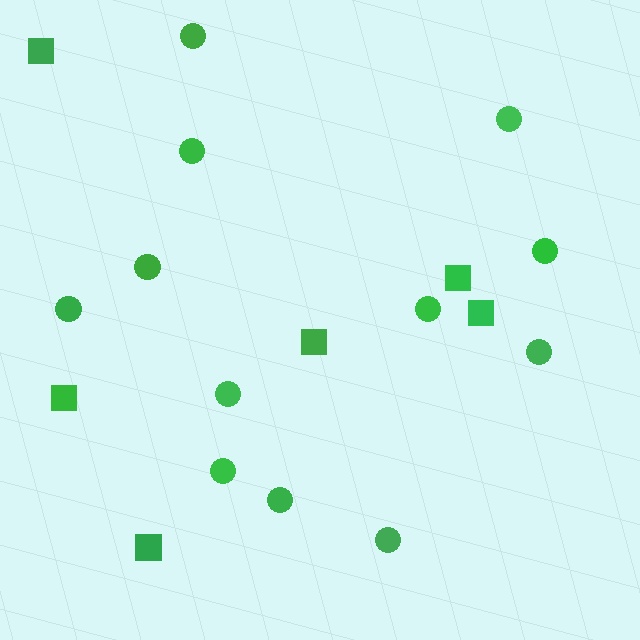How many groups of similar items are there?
There are 2 groups: one group of squares (6) and one group of circles (12).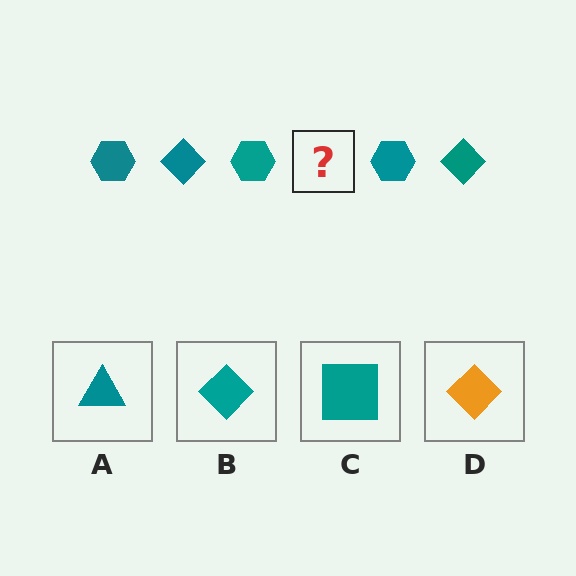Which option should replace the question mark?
Option B.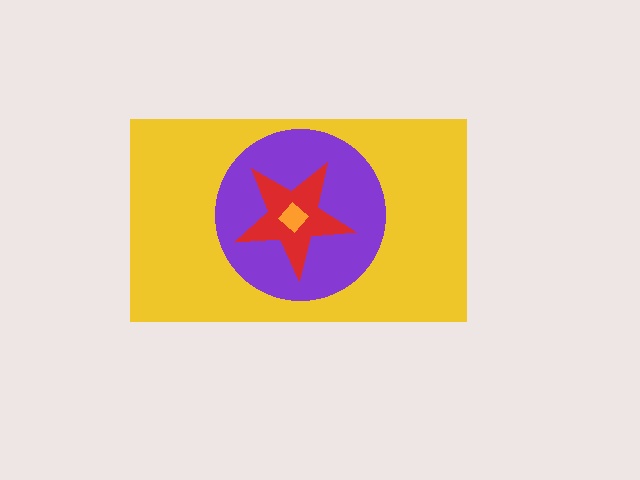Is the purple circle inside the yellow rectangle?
Yes.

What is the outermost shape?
The yellow rectangle.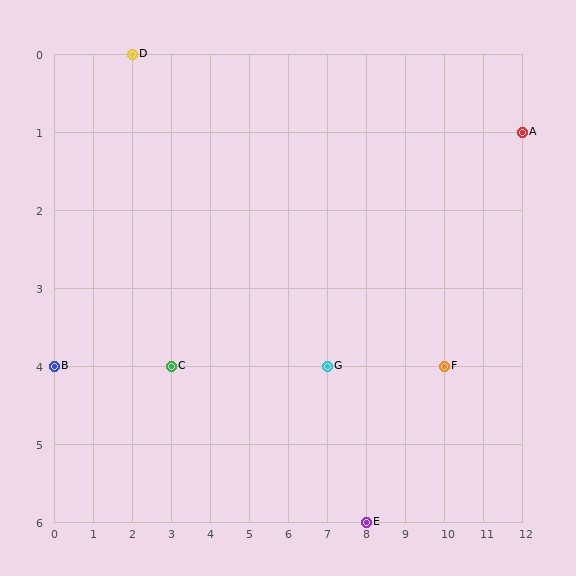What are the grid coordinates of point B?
Point B is at grid coordinates (0, 4).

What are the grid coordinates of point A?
Point A is at grid coordinates (12, 1).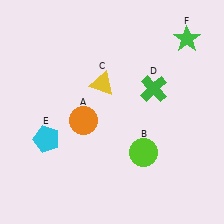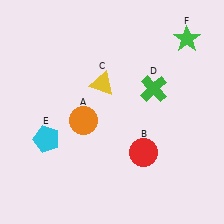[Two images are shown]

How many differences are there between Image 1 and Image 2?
There is 1 difference between the two images.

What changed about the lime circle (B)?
In Image 1, B is lime. In Image 2, it changed to red.